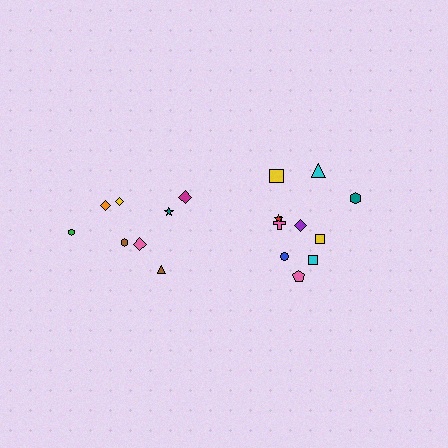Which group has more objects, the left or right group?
The right group.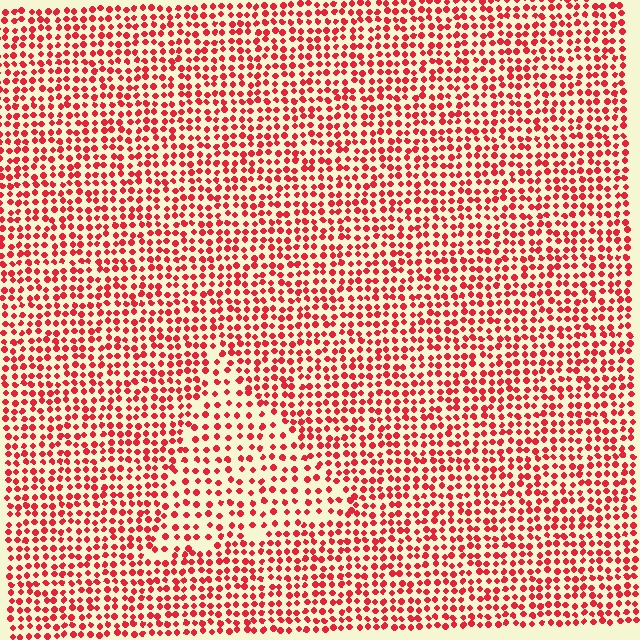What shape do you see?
I see a triangle.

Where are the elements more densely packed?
The elements are more densely packed outside the triangle boundary.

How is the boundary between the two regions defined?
The boundary is defined by a change in element density (approximately 1.6x ratio). All elements are the same color, size, and shape.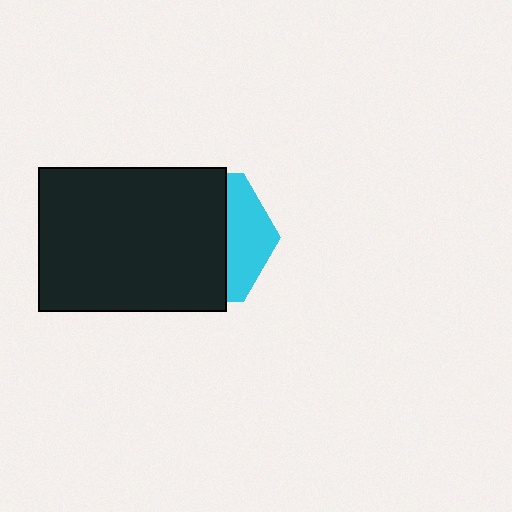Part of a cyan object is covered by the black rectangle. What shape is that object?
It is a hexagon.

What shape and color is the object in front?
The object in front is a black rectangle.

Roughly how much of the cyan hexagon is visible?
A small part of it is visible (roughly 31%).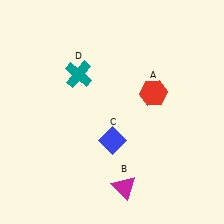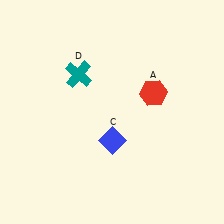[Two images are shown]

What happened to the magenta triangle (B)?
The magenta triangle (B) was removed in Image 2. It was in the bottom-right area of Image 1.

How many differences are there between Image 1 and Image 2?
There is 1 difference between the two images.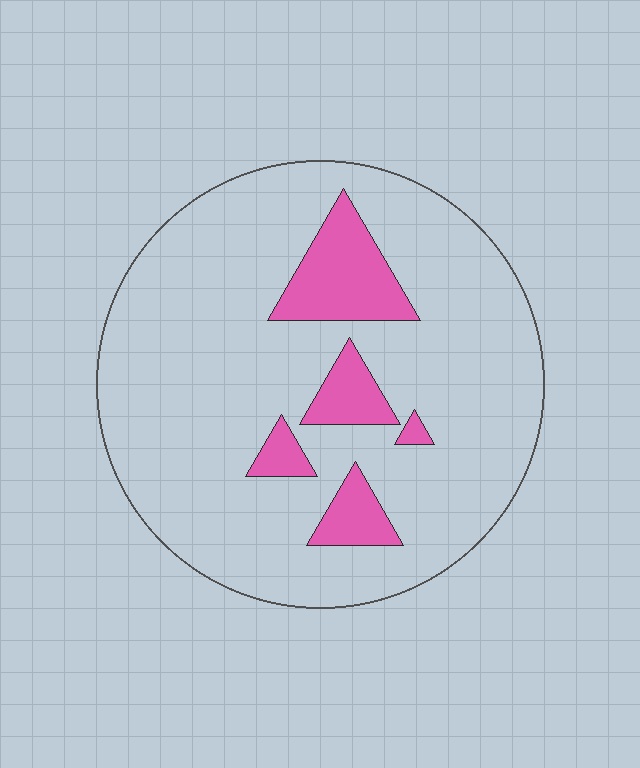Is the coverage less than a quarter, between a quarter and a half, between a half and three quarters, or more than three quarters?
Less than a quarter.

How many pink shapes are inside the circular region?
5.